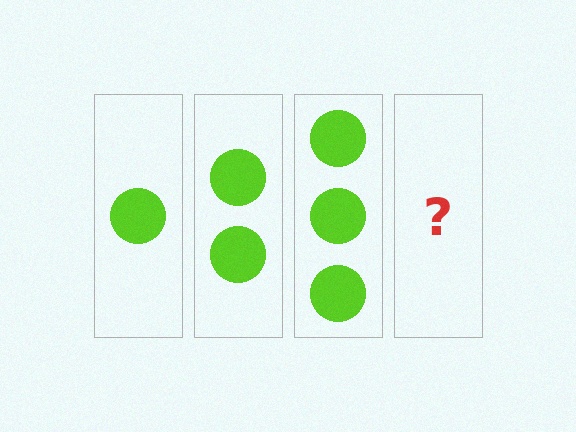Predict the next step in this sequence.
The next step is 4 circles.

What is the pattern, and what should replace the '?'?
The pattern is that each step adds one more circle. The '?' should be 4 circles.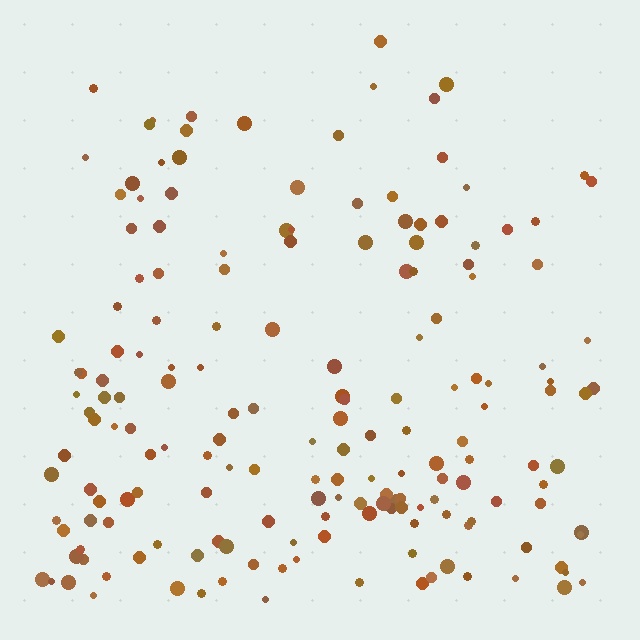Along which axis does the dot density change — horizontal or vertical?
Vertical.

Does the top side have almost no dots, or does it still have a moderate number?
Still a moderate number, just noticeably fewer than the bottom.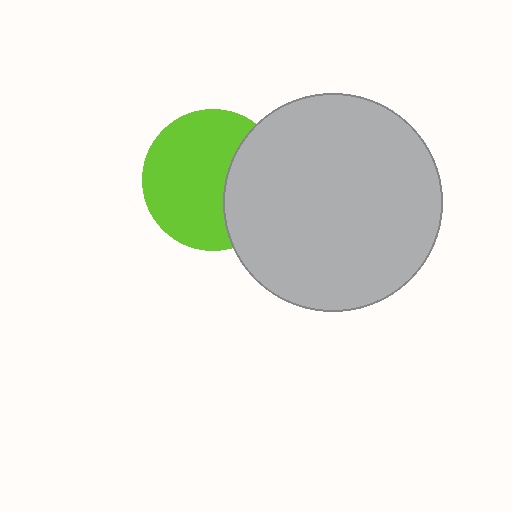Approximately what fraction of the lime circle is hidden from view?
Roughly 33% of the lime circle is hidden behind the light gray circle.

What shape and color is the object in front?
The object in front is a light gray circle.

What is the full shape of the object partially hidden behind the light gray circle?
The partially hidden object is a lime circle.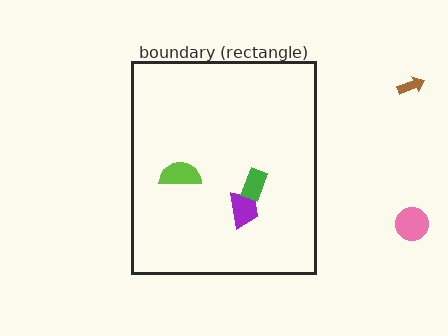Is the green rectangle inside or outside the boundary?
Inside.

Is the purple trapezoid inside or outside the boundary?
Inside.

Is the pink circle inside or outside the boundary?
Outside.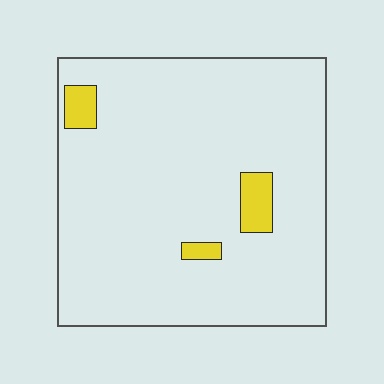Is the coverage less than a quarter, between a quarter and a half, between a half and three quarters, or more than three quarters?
Less than a quarter.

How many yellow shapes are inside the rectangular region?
3.